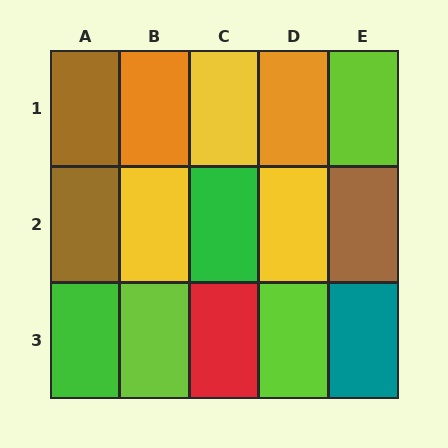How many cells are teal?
1 cell is teal.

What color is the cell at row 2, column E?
Brown.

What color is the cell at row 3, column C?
Red.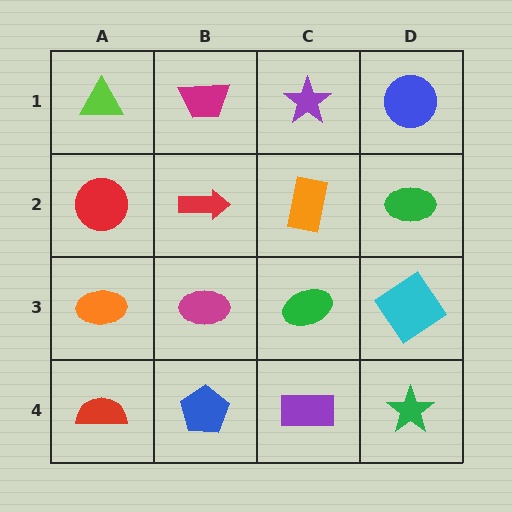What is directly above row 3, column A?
A red circle.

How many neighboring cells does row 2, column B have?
4.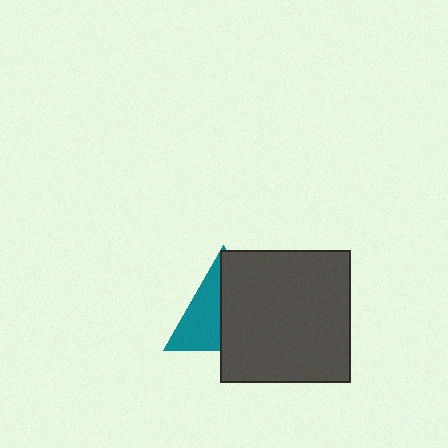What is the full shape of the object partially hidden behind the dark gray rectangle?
The partially hidden object is a teal triangle.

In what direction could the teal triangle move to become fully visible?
The teal triangle could move left. That would shift it out from behind the dark gray rectangle entirely.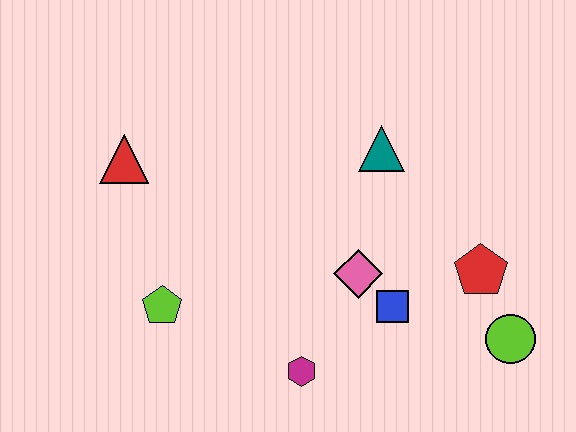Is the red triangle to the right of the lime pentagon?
No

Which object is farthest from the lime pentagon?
The lime circle is farthest from the lime pentagon.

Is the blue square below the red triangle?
Yes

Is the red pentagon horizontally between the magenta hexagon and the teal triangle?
No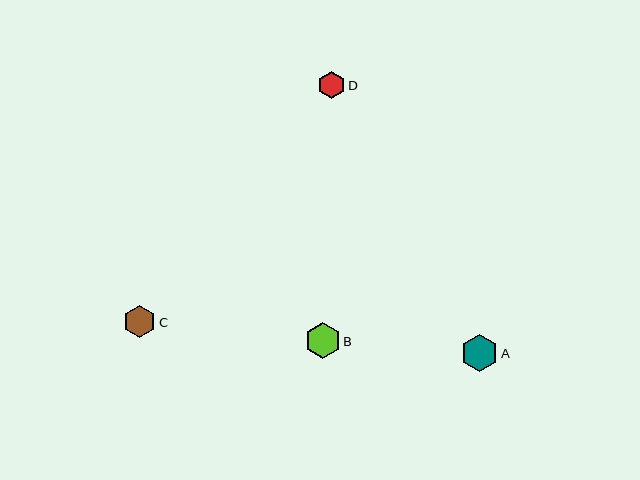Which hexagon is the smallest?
Hexagon D is the smallest with a size of approximately 27 pixels.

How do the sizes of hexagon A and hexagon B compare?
Hexagon A and hexagon B are approximately the same size.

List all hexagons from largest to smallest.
From largest to smallest: A, B, C, D.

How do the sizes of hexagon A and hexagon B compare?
Hexagon A and hexagon B are approximately the same size.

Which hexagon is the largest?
Hexagon A is the largest with a size of approximately 38 pixels.